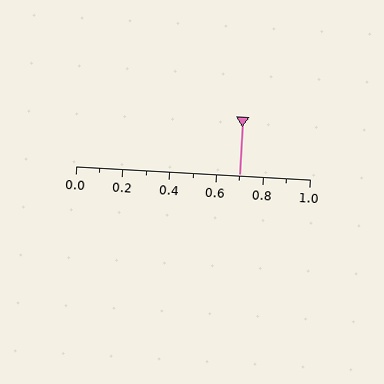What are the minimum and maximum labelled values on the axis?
The axis runs from 0.0 to 1.0.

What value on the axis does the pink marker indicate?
The marker indicates approximately 0.7.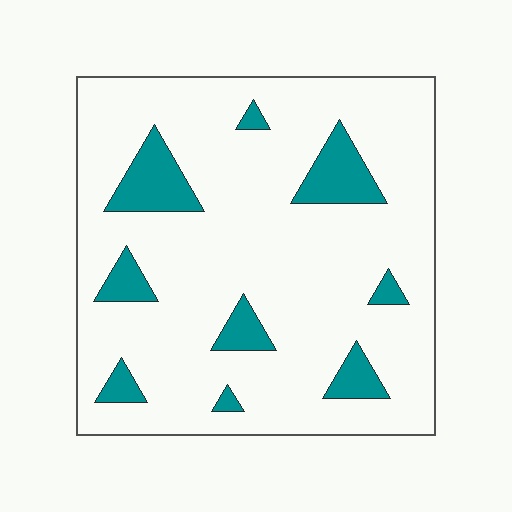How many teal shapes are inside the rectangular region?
9.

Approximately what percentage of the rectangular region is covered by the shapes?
Approximately 15%.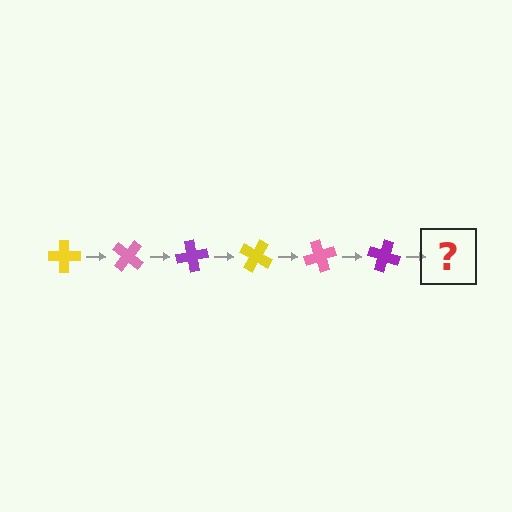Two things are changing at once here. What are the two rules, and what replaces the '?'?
The two rules are that it rotates 40 degrees each step and the color cycles through yellow, pink, and purple. The '?' should be a yellow cross, rotated 240 degrees from the start.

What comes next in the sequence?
The next element should be a yellow cross, rotated 240 degrees from the start.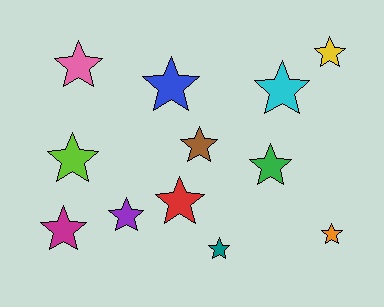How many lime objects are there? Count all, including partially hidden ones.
There is 1 lime object.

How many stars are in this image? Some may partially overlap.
There are 12 stars.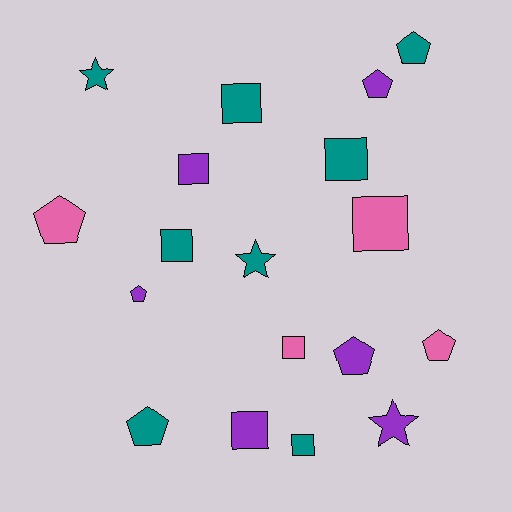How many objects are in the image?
There are 18 objects.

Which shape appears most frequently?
Square, with 8 objects.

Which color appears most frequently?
Teal, with 8 objects.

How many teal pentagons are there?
There are 2 teal pentagons.